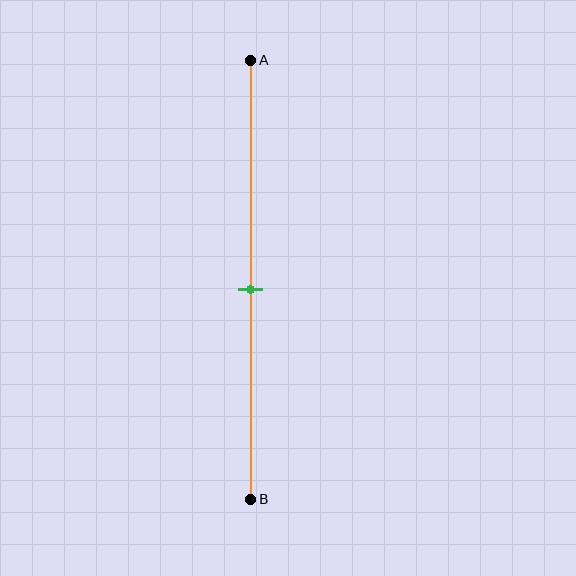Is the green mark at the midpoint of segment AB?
Yes, the mark is approximately at the midpoint.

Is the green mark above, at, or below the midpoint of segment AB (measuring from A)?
The green mark is approximately at the midpoint of segment AB.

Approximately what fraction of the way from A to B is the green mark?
The green mark is approximately 50% of the way from A to B.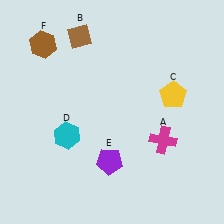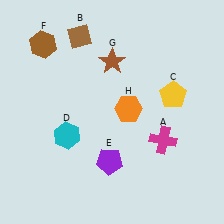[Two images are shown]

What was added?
A brown star (G), an orange hexagon (H) were added in Image 2.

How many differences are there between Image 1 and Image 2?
There are 2 differences between the two images.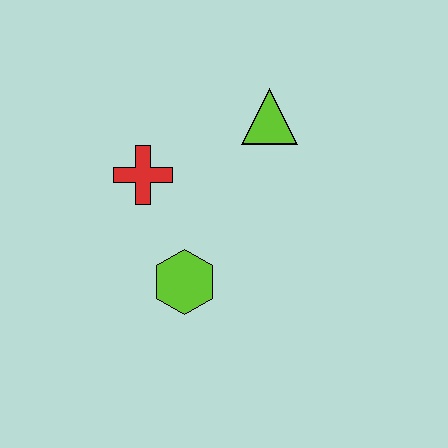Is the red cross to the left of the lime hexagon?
Yes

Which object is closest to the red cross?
The lime hexagon is closest to the red cross.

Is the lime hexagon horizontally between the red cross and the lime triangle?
Yes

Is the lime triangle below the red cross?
No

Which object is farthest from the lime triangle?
The lime hexagon is farthest from the lime triangle.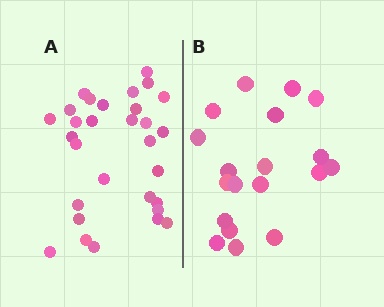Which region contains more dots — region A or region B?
Region A (the left region) has more dots.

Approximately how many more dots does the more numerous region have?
Region A has roughly 12 or so more dots than region B.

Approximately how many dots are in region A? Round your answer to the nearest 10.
About 30 dots.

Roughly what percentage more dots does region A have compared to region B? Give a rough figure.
About 60% more.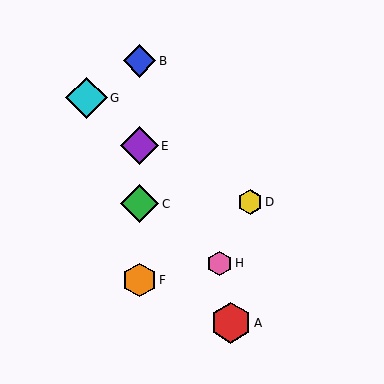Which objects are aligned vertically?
Objects B, C, E, F are aligned vertically.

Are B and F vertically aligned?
Yes, both are at x≈139.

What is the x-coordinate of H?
Object H is at x≈220.